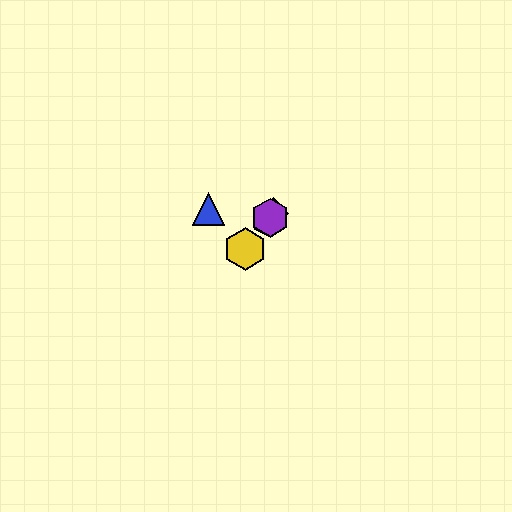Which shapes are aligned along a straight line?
The red hexagon, the green diamond, the yellow hexagon, the purple hexagon are aligned along a straight line.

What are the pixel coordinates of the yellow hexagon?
The yellow hexagon is at (245, 249).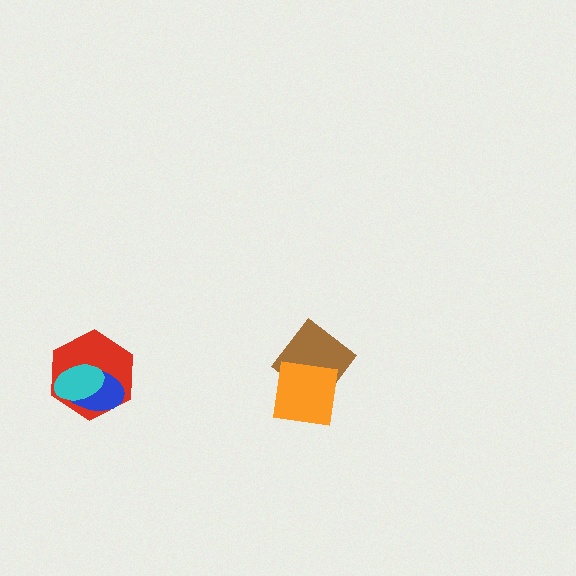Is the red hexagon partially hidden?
Yes, it is partially covered by another shape.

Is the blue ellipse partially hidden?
Yes, it is partially covered by another shape.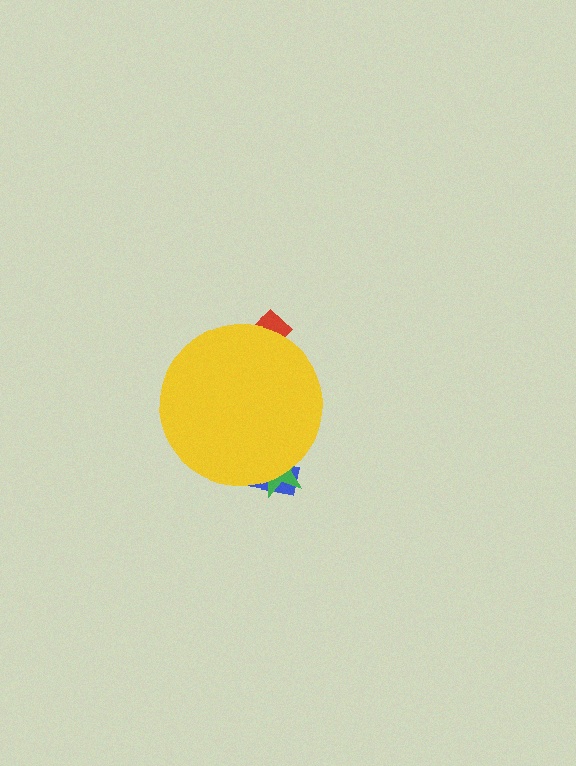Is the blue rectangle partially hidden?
Yes, the blue rectangle is partially hidden behind the yellow circle.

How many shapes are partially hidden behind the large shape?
3 shapes are partially hidden.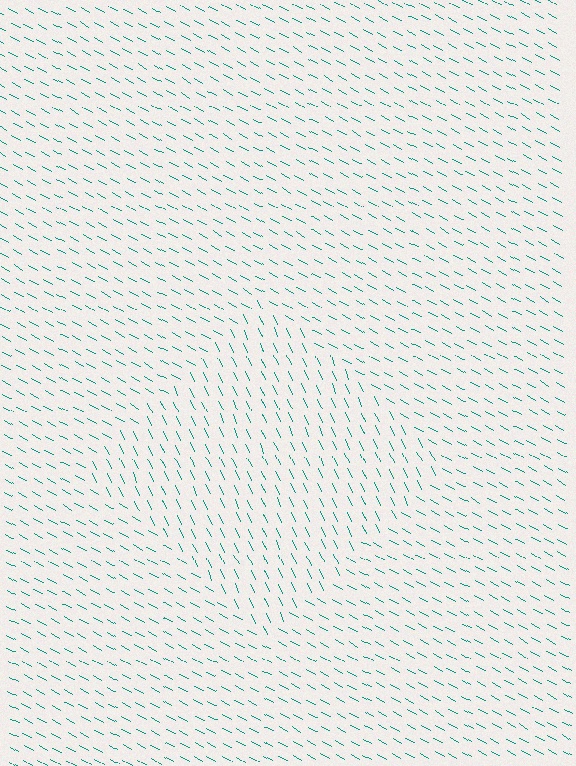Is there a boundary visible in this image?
Yes, there is a texture boundary formed by a change in line orientation.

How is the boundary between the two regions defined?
The boundary is defined purely by a change in line orientation (approximately 36 degrees difference). All lines are the same color and thickness.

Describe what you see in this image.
The image is filled with small teal line segments. A diamond region in the image has lines oriented differently from the surrounding lines, creating a visible texture boundary.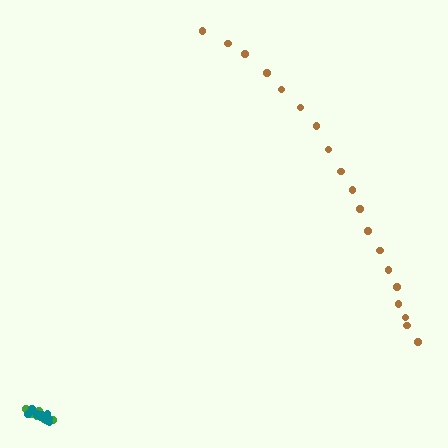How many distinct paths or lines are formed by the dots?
There are 3 distinct paths.